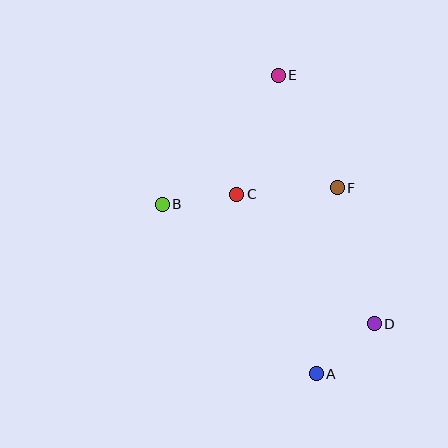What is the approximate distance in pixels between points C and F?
The distance between C and F is approximately 101 pixels.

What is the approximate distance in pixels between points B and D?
The distance between B and D is approximately 244 pixels.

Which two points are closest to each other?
Points B and C are closest to each other.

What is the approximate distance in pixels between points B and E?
The distance between B and E is approximately 173 pixels.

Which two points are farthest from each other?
Points A and E are farthest from each other.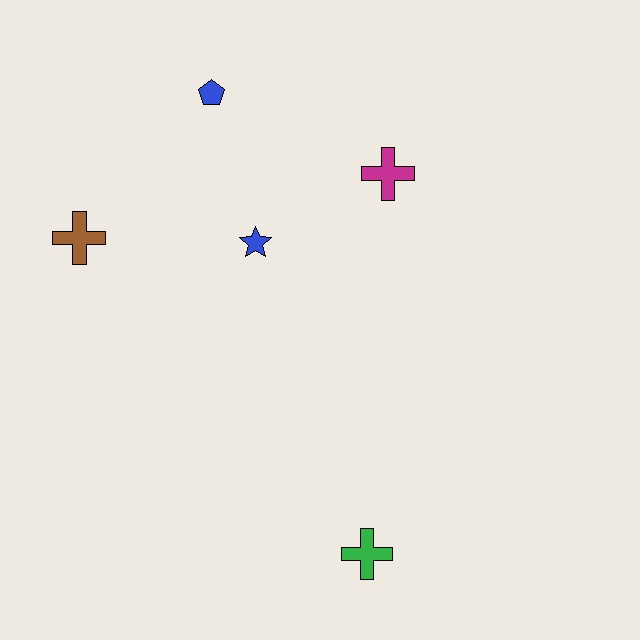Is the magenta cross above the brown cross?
Yes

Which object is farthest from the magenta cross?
The green cross is farthest from the magenta cross.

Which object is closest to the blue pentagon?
The blue star is closest to the blue pentagon.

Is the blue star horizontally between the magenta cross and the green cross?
No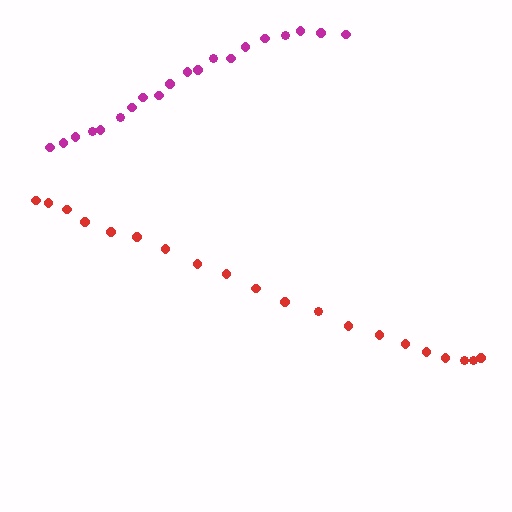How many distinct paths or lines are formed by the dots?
There are 2 distinct paths.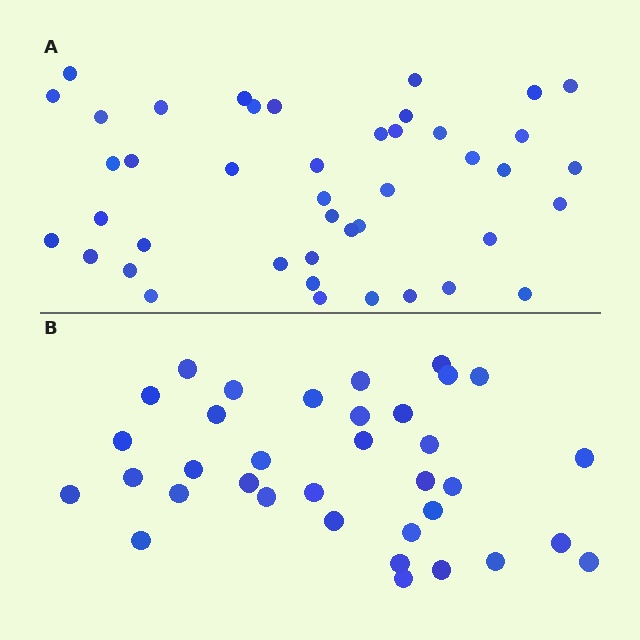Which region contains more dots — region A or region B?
Region A (the top region) has more dots.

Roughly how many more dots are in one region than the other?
Region A has roughly 8 or so more dots than region B.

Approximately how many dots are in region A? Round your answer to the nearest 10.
About 40 dots. (The exact count is 43, which rounds to 40.)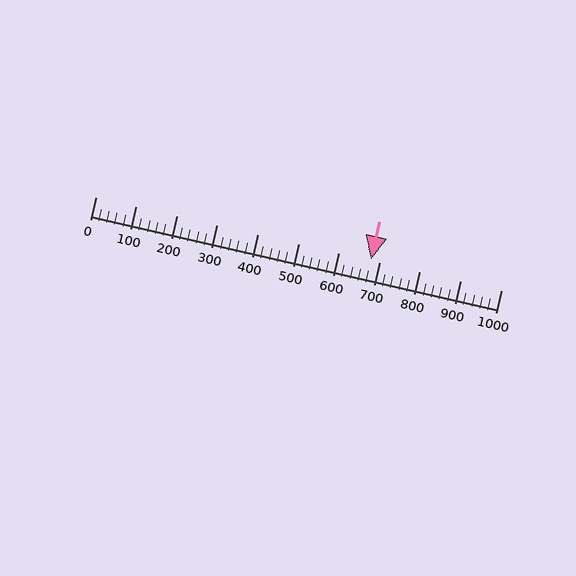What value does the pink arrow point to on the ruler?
The pink arrow points to approximately 679.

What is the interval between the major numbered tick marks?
The major tick marks are spaced 100 units apart.